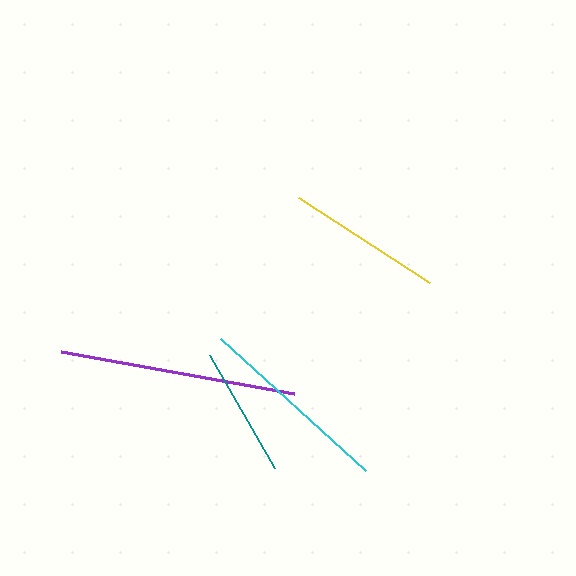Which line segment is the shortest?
The teal line is the shortest at approximately 129 pixels.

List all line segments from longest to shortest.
From longest to shortest: purple, cyan, yellow, teal.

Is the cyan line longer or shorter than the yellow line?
The cyan line is longer than the yellow line.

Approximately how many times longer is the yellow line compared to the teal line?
The yellow line is approximately 1.2 times the length of the teal line.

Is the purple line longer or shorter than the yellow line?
The purple line is longer than the yellow line.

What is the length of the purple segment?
The purple segment is approximately 237 pixels long.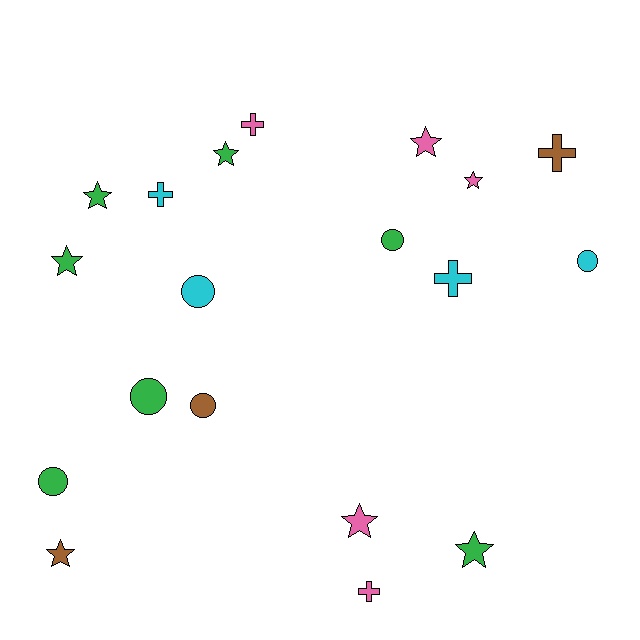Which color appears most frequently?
Green, with 7 objects.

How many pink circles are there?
There are no pink circles.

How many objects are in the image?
There are 19 objects.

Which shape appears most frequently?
Star, with 8 objects.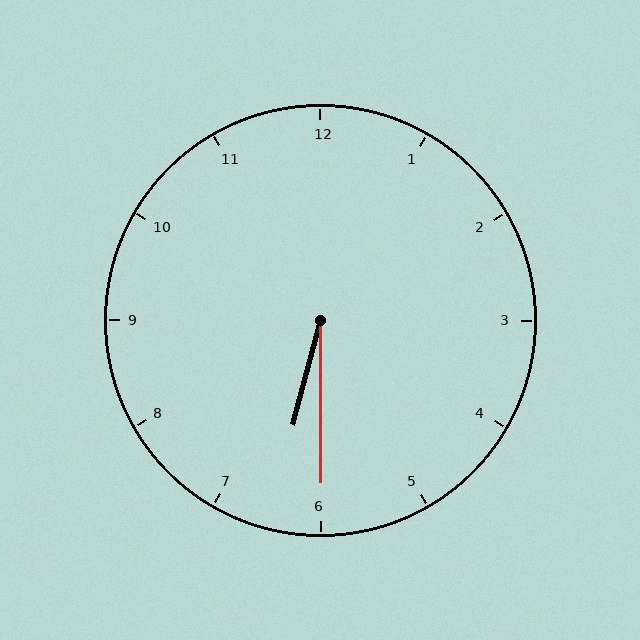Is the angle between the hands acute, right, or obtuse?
It is acute.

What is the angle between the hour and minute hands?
Approximately 15 degrees.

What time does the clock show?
6:30.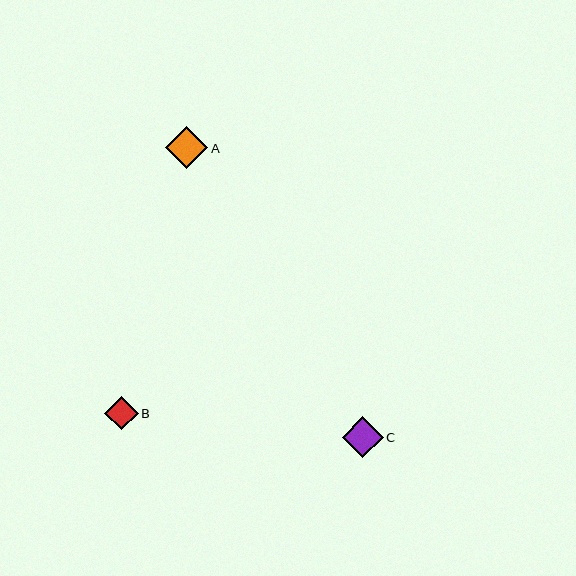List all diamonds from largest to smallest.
From largest to smallest: A, C, B.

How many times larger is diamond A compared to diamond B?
Diamond A is approximately 1.3 times the size of diamond B.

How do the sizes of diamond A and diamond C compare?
Diamond A and diamond C are approximately the same size.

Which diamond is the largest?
Diamond A is the largest with a size of approximately 42 pixels.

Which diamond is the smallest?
Diamond B is the smallest with a size of approximately 33 pixels.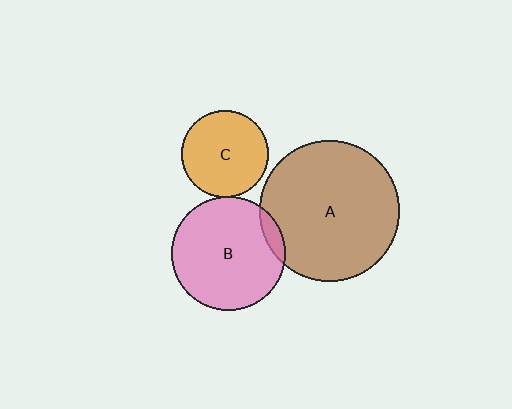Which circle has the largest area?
Circle A (brown).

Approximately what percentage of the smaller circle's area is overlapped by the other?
Approximately 5%.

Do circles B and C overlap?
Yes.